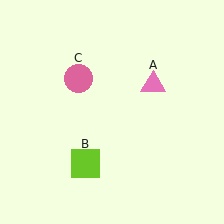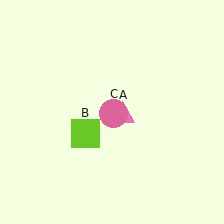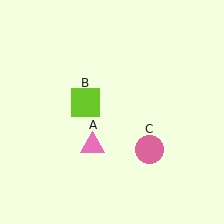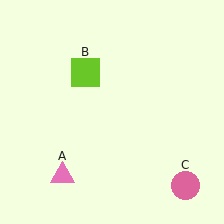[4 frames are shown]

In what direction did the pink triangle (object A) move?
The pink triangle (object A) moved down and to the left.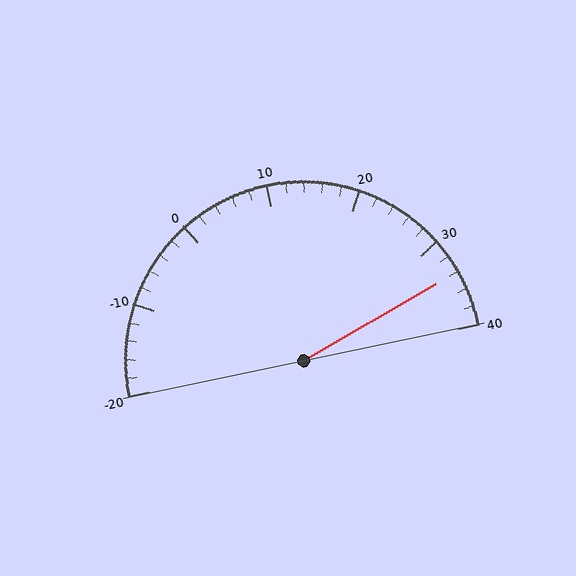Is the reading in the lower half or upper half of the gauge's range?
The reading is in the upper half of the range (-20 to 40).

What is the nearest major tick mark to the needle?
The nearest major tick mark is 30.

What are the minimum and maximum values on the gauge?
The gauge ranges from -20 to 40.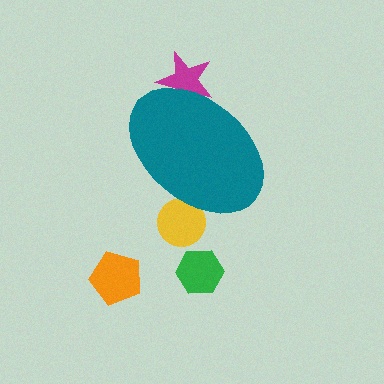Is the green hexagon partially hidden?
No, the green hexagon is fully visible.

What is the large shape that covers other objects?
A teal ellipse.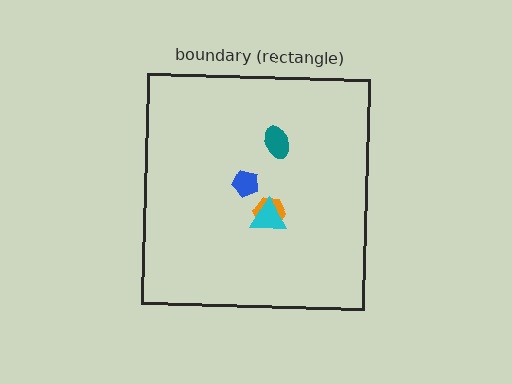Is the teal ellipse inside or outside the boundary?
Inside.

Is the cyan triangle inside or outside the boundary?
Inside.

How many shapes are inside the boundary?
4 inside, 0 outside.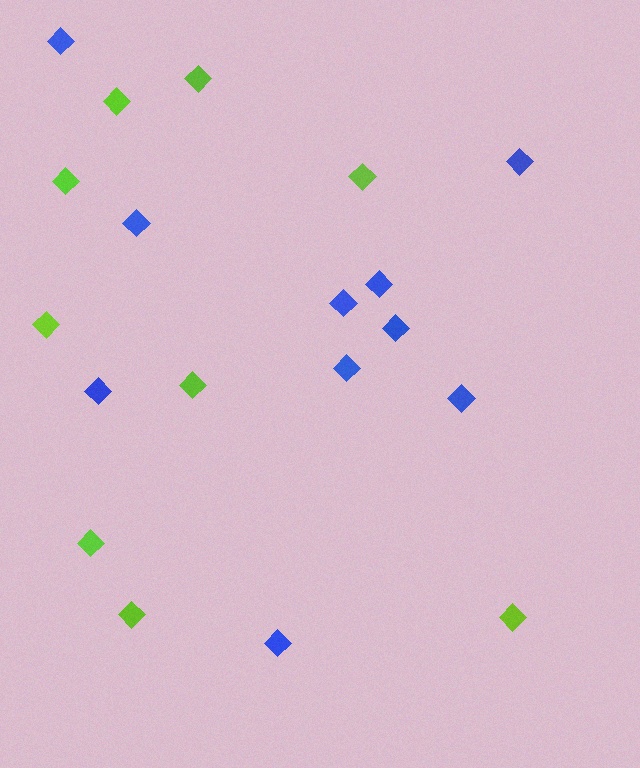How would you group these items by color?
There are 2 groups: one group of blue diamonds (10) and one group of lime diamonds (9).